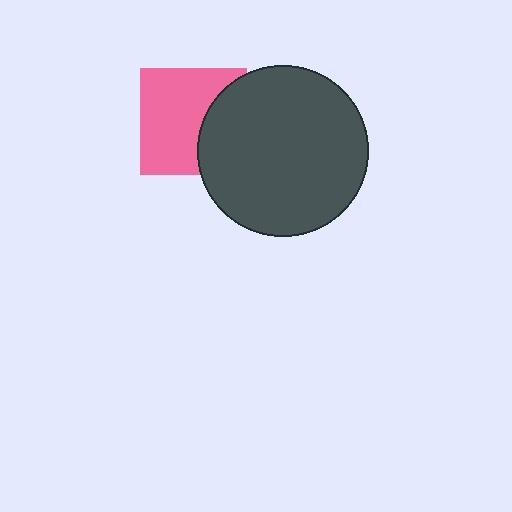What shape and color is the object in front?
The object in front is a dark gray circle.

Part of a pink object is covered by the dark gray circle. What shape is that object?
It is a square.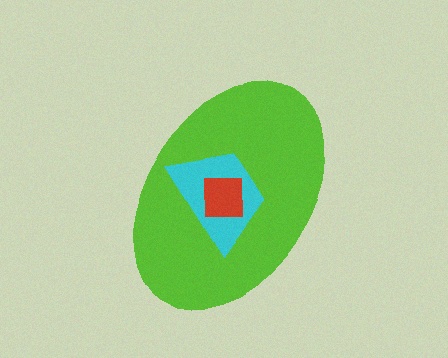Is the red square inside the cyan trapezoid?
Yes.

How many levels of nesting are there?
3.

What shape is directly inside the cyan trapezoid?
The red square.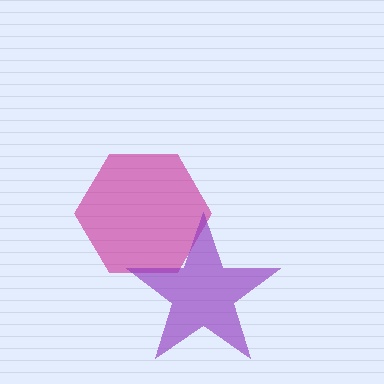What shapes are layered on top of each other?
The layered shapes are: a magenta hexagon, a purple star.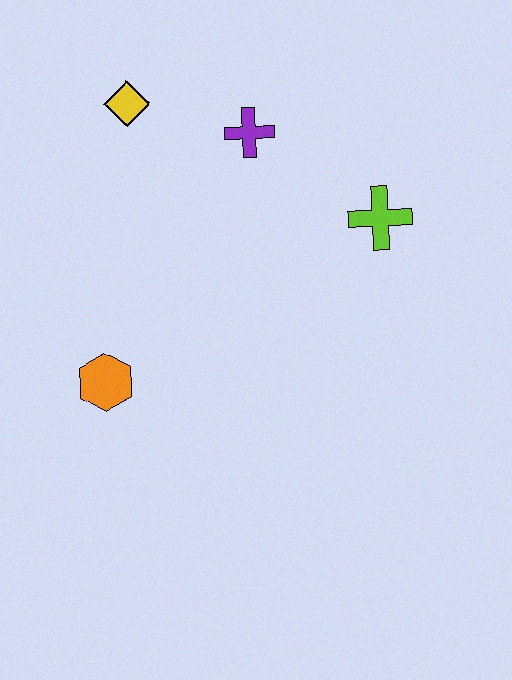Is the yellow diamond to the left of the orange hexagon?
No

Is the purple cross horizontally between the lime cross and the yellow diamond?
Yes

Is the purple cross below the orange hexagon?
No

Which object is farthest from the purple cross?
The orange hexagon is farthest from the purple cross.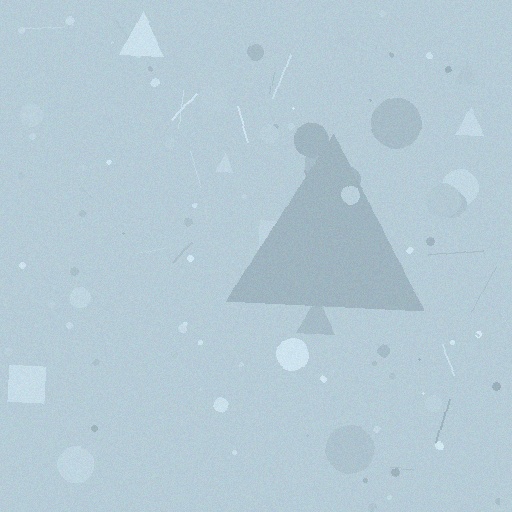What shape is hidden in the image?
A triangle is hidden in the image.